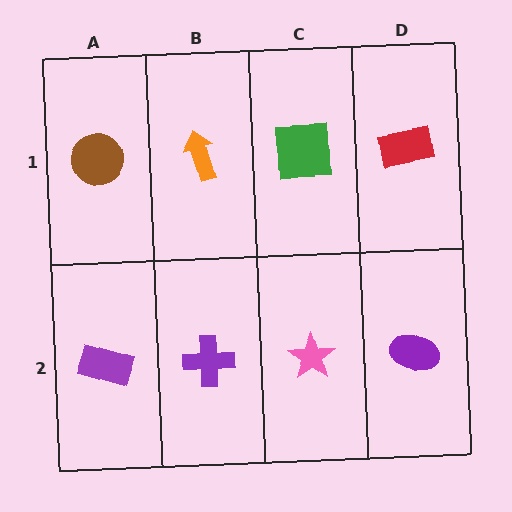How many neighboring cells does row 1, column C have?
3.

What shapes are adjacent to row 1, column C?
A pink star (row 2, column C), an orange arrow (row 1, column B), a red rectangle (row 1, column D).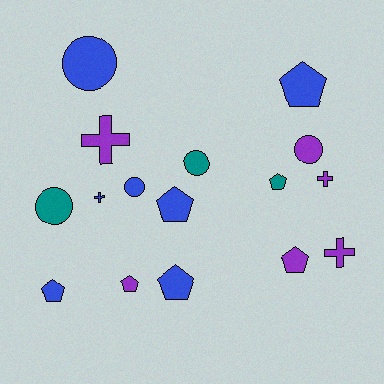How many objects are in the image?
There are 16 objects.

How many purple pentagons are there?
There are 2 purple pentagons.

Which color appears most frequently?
Blue, with 7 objects.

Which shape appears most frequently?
Pentagon, with 7 objects.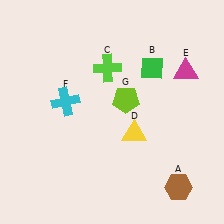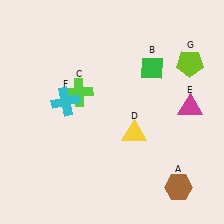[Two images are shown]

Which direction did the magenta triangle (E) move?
The magenta triangle (E) moved down.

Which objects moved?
The objects that moved are: the lime cross (C), the magenta triangle (E), the lime pentagon (G).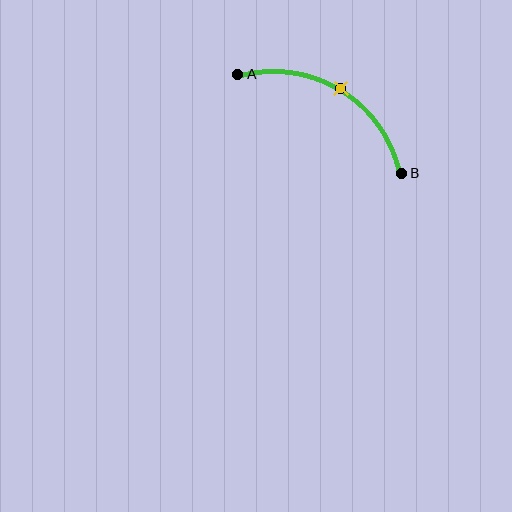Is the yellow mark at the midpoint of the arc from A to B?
Yes. The yellow mark lies on the arc at equal arc-length from both A and B — it is the arc midpoint.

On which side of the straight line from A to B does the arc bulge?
The arc bulges above the straight line connecting A and B.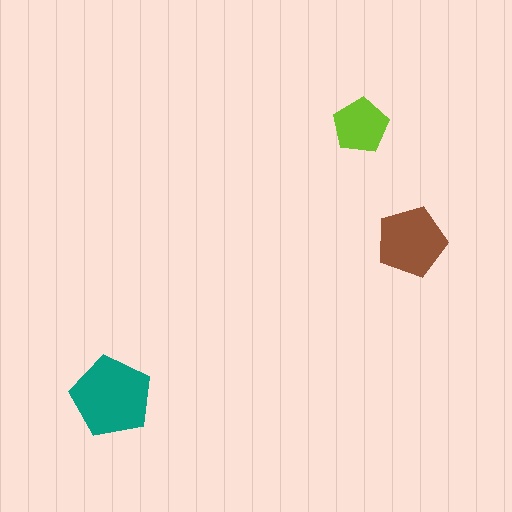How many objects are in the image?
There are 3 objects in the image.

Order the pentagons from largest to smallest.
the teal one, the brown one, the lime one.